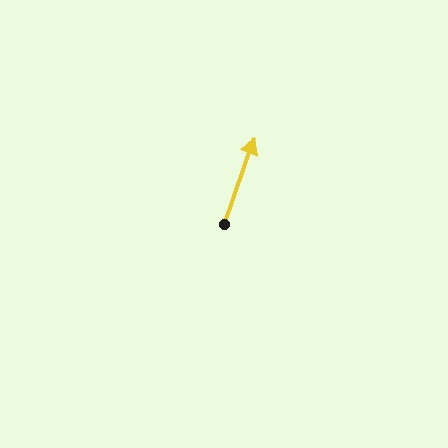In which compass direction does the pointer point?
North.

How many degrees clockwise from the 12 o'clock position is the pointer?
Approximately 19 degrees.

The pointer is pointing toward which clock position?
Roughly 1 o'clock.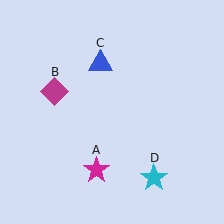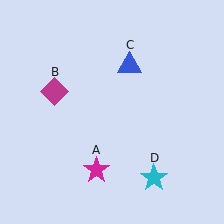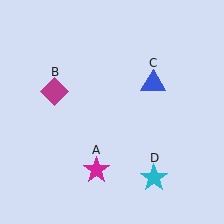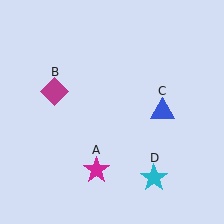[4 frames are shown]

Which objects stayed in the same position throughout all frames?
Magenta star (object A) and magenta diamond (object B) and cyan star (object D) remained stationary.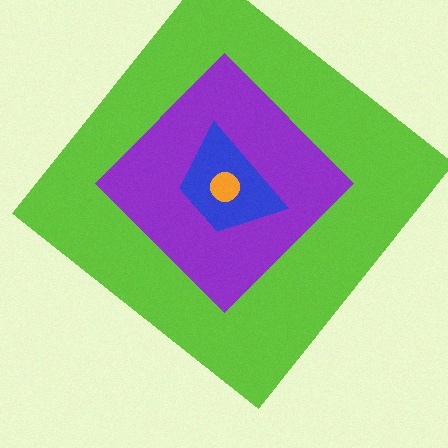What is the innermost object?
The orange circle.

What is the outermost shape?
The lime diamond.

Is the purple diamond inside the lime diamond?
Yes.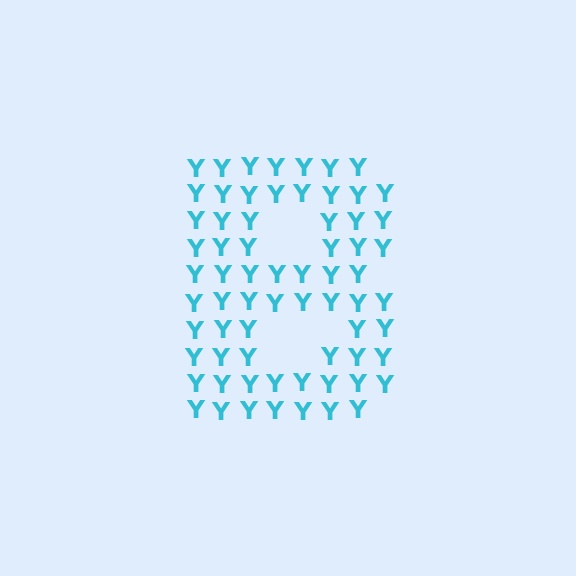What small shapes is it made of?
It is made of small letter Y's.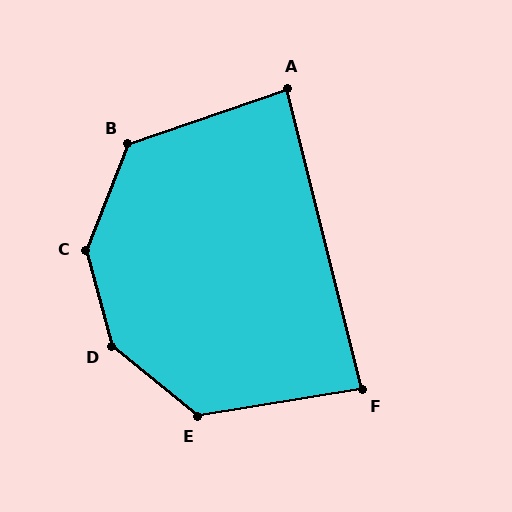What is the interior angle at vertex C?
Approximately 143 degrees (obtuse).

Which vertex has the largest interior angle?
D, at approximately 144 degrees.